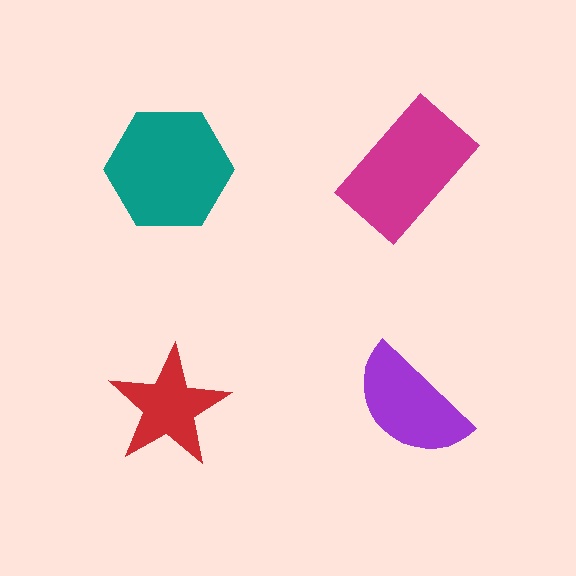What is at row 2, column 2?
A purple semicircle.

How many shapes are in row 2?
2 shapes.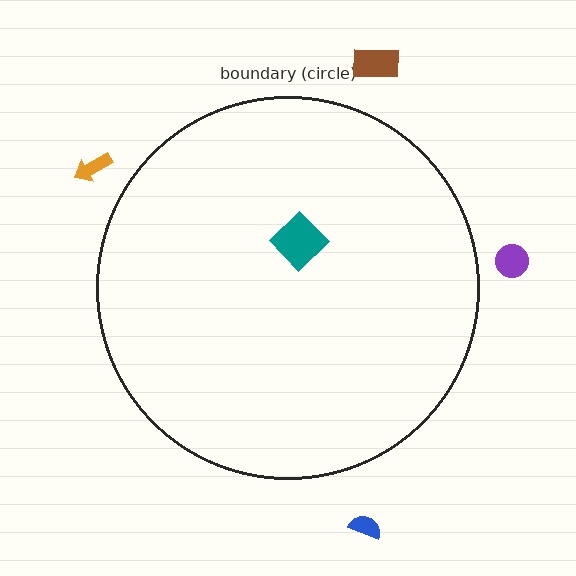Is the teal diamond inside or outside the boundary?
Inside.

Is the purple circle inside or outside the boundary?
Outside.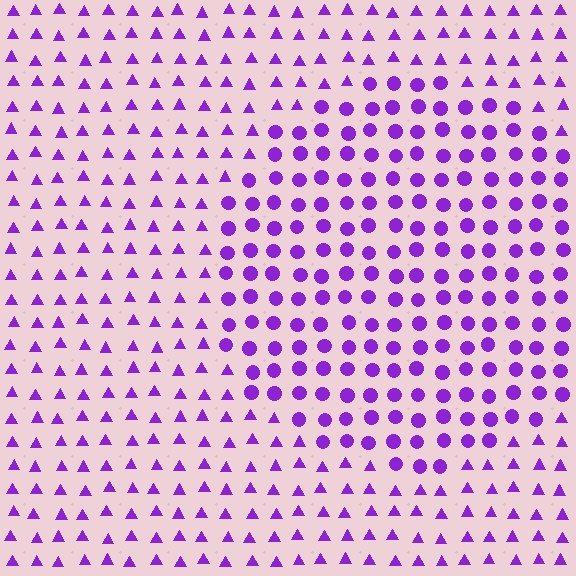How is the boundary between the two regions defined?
The boundary is defined by a change in element shape: circles inside vs. triangles outside. All elements share the same color and spacing.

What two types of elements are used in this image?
The image uses circles inside the circle region and triangles outside it.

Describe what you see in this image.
The image is filled with small purple elements arranged in a uniform grid. A circle-shaped region contains circles, while the surrounding area contains triangles. The boundary is defined purely by the change in element shape.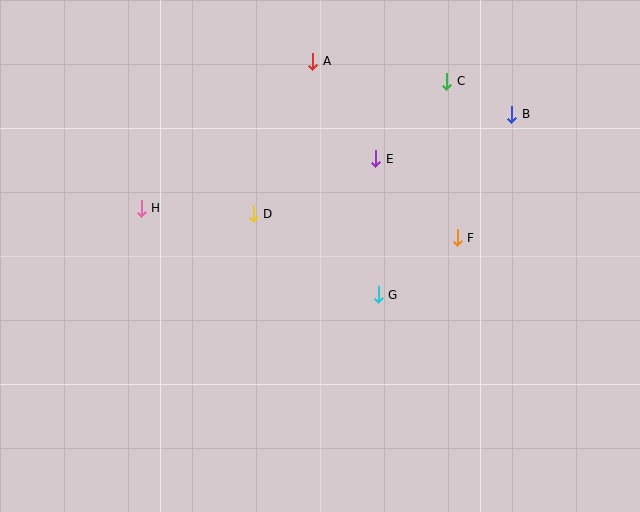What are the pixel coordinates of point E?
Point E is at (376, 159).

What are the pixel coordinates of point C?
Point C is at (447, 81).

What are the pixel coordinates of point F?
Point F is at (457, 238).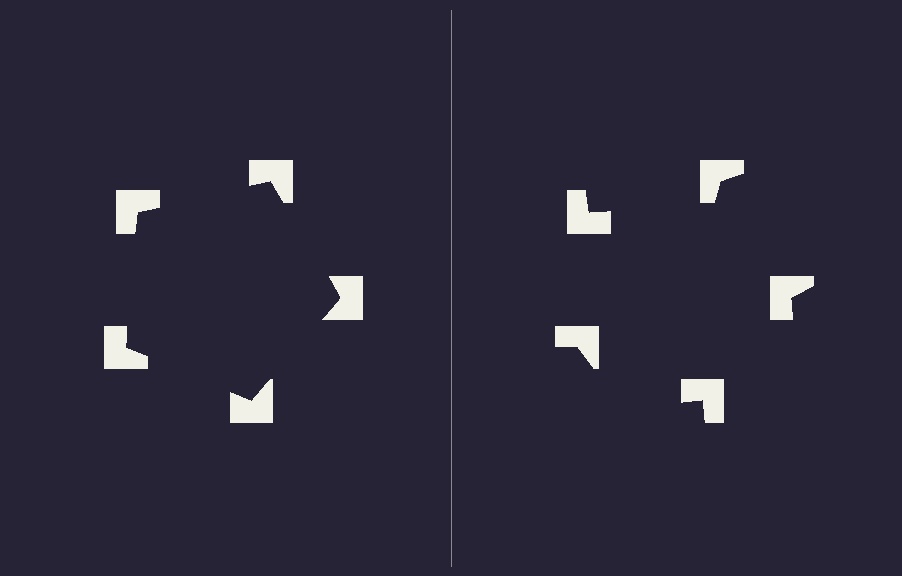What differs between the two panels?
The notched squares are positioned identically on both sides; only the wedge orientations differ. On the left they align to a pentagon; on the right they are misaligned.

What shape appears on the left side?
An illusory pentagon.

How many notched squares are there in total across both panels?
10 — 5 on each side.